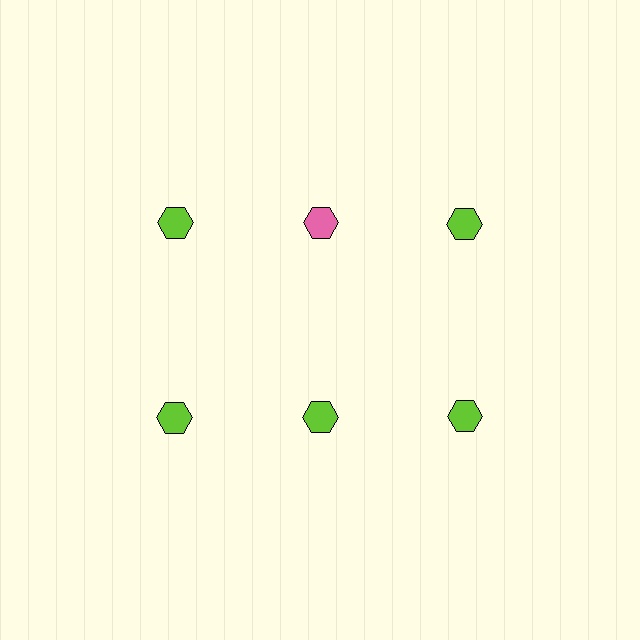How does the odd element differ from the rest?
It has a different color: pink instead of lime.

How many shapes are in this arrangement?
There are 6 shapes arranged in a grid pattern.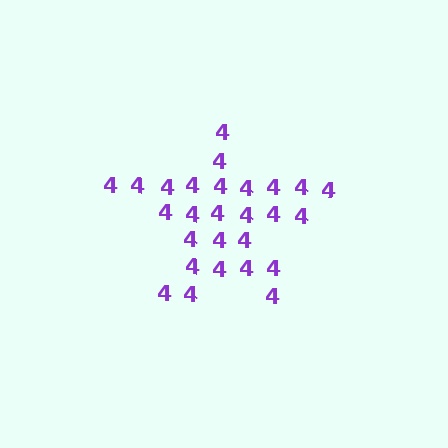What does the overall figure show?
The overall figure shows a star.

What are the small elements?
The small elements are digit 4's.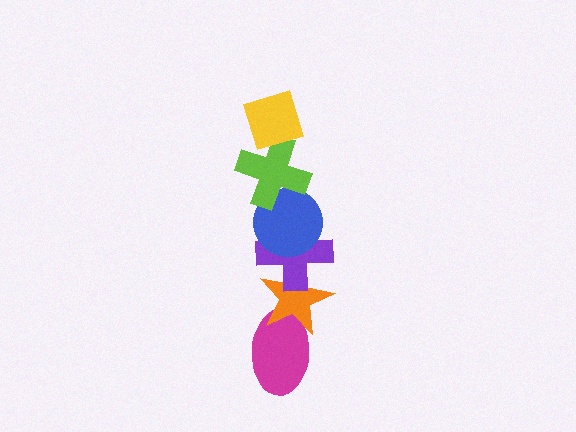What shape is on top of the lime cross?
The yellow diamond is on top of the lime cross.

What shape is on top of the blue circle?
The lime cross is on top of the blue circle.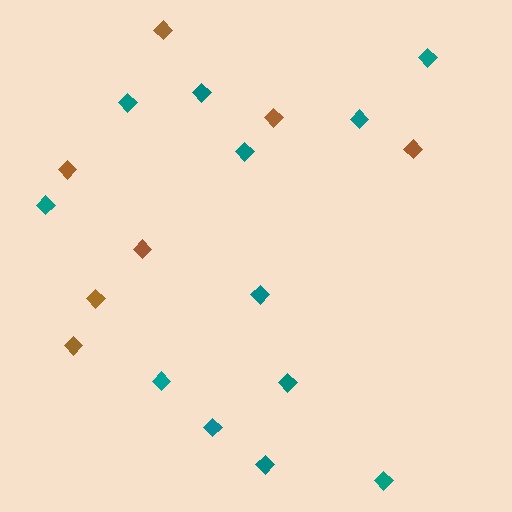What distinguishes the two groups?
There are 2 groups: one group of brown diamonds (7) and one group of teal diamonds (12).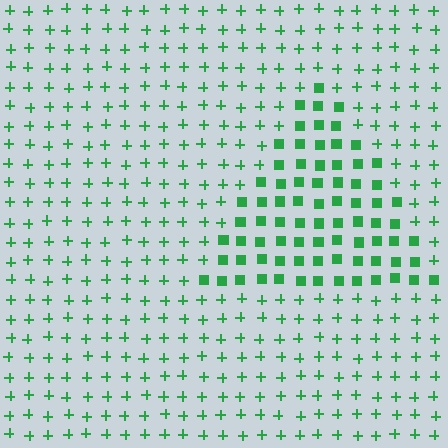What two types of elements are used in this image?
The image uses squares inside the triangle region and plus signs outside it.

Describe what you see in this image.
The image is filled with small green elements arranged in a uniform grid. A triangle-shaped region contains squares, while the surrounding area contains plus signs. The boundary is defined purely by the change in element shape.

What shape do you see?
I see a triangle.